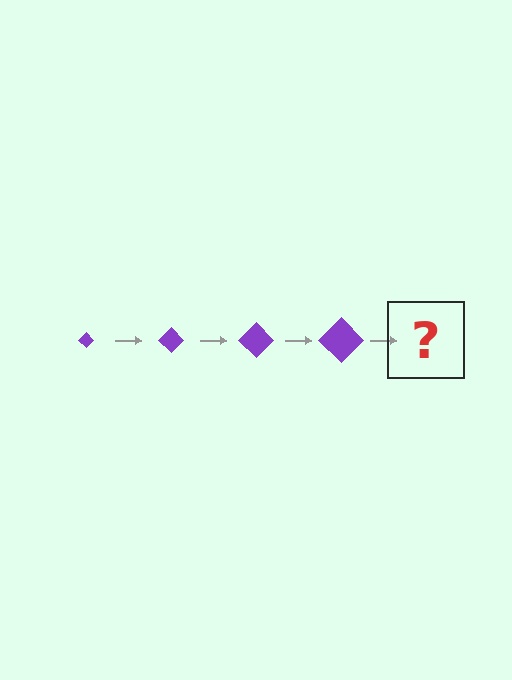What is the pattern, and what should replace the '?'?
The pattern is that the diamond gets progressively larger each step. The '?' should be a purple diamond, larger than the previous one.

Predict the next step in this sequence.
The next step is a purple diamond, larger than the previous one.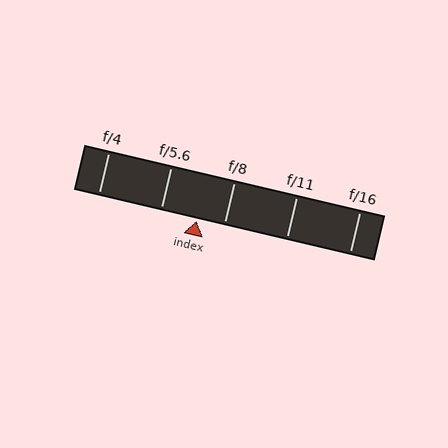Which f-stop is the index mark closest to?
The index mark is closest to f/8.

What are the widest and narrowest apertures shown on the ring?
The widest aperture shown is f/4 and the narrowest is f/16.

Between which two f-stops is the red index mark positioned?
The index mark is between f/5.6 and f/8.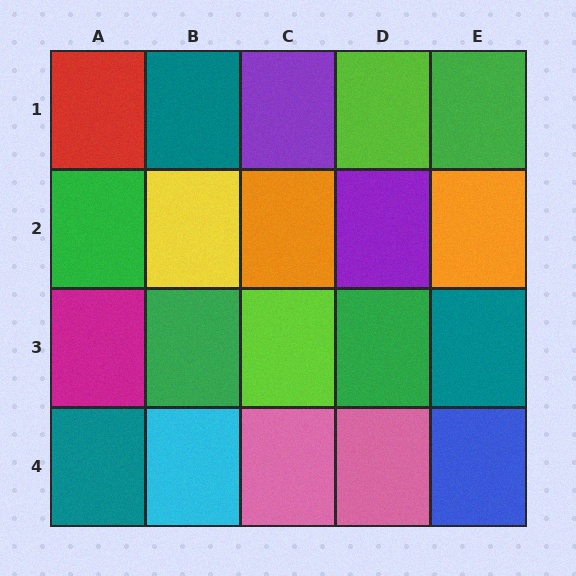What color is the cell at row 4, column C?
Pink.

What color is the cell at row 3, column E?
Teal.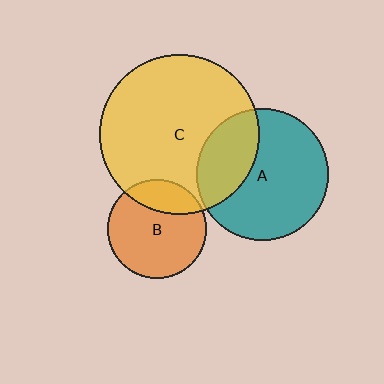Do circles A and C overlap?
Yes.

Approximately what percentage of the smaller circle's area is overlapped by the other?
Approximately 30%.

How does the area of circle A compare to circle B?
Approximately 1.8 times.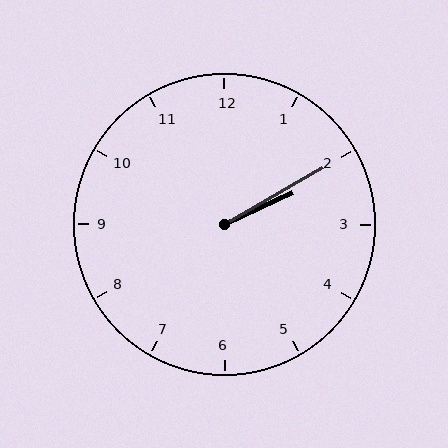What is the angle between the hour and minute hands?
Approximately 5 degrees.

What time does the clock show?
2:10.